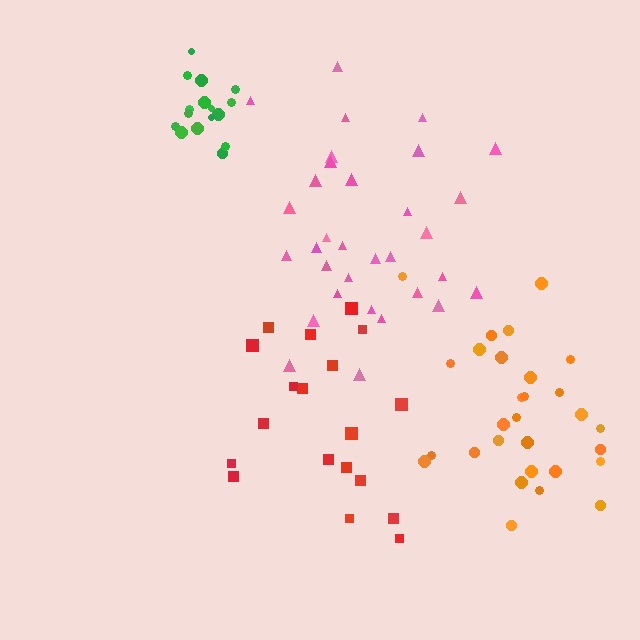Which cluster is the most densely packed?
Green.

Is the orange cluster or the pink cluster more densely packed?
Orange.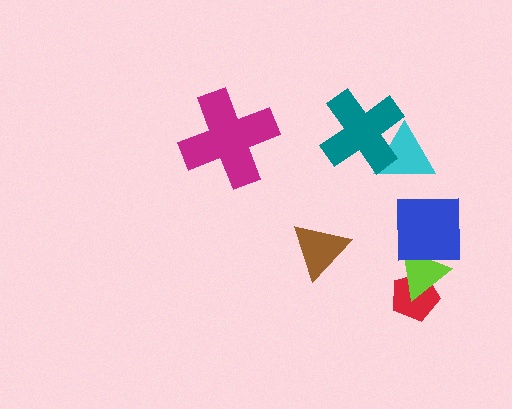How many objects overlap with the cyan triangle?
1 object overlaps with the cyan triangle.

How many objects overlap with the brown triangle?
0 objects overlap with the brown triangle.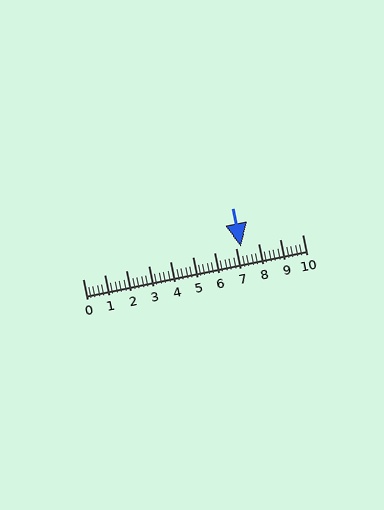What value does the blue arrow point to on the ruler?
The blue arrow points to approximately 7.2.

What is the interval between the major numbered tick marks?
The major tick marks are spaced 1 units apart.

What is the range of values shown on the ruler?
The ruler shows values from 0 to 10.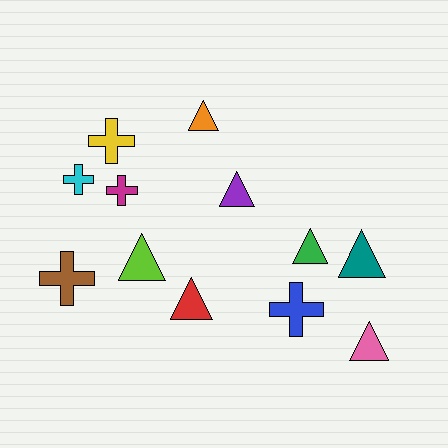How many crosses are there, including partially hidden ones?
There are 5 crosses.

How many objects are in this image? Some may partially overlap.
There are 12 objects.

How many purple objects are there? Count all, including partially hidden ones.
There is 1 purple object.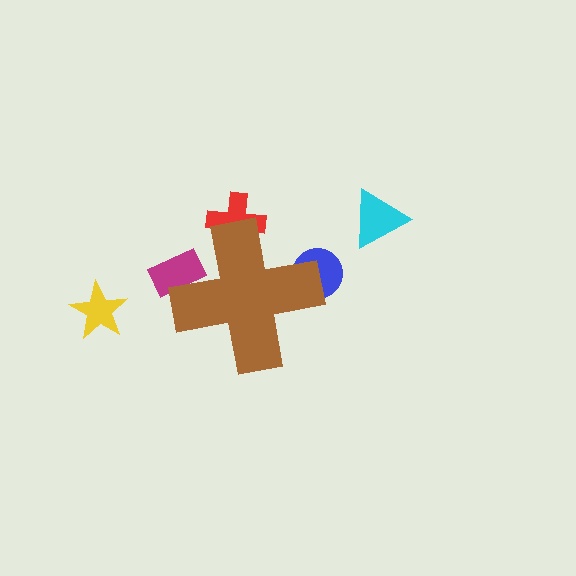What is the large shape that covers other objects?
A brown cross.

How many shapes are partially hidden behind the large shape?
3 shapes are partially hidden.